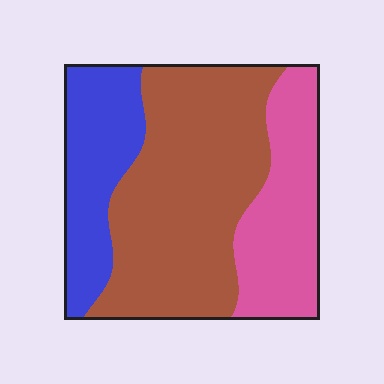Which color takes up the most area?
Brown, at roughly 50%.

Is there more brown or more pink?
Brown.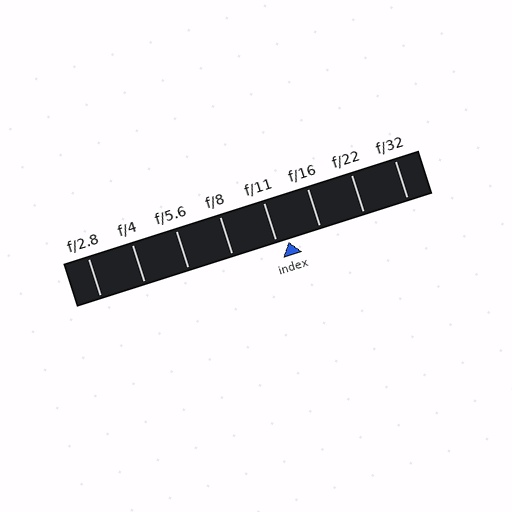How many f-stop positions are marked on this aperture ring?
There are 8 f-stop positions marked.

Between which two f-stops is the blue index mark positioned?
The index mark is between f/11 and f/16.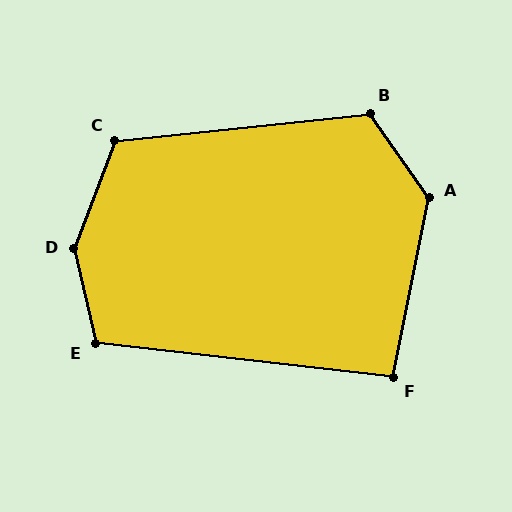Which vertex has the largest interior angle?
D, at approximately 146 degrees.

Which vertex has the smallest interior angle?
F, at approximately 95 degrees.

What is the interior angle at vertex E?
Approximately 110 degrees (obtuse).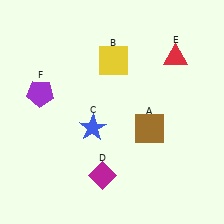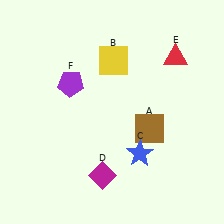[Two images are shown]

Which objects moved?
The objects that moved are: the blue star (C), the purple pentagon (F).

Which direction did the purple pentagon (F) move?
The purple pentagon (F) moved right.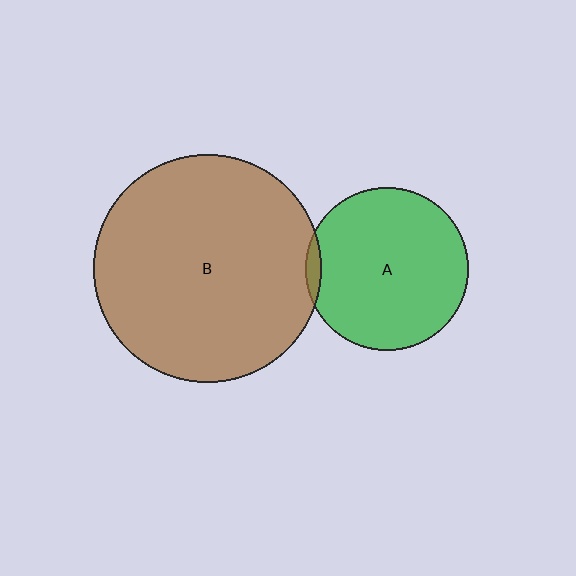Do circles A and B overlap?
Yes.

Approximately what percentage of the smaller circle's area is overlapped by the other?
Approximately 5%.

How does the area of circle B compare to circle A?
Approximately 2.0 times.